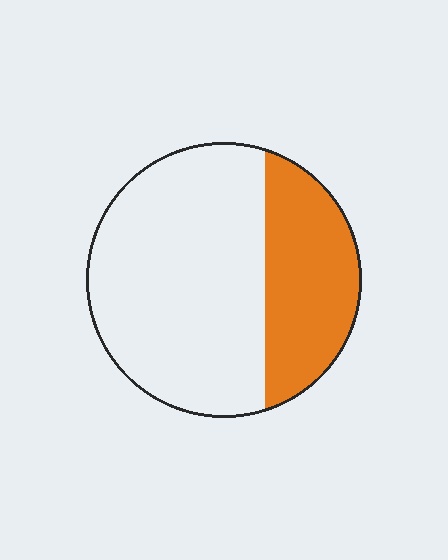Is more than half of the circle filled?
No.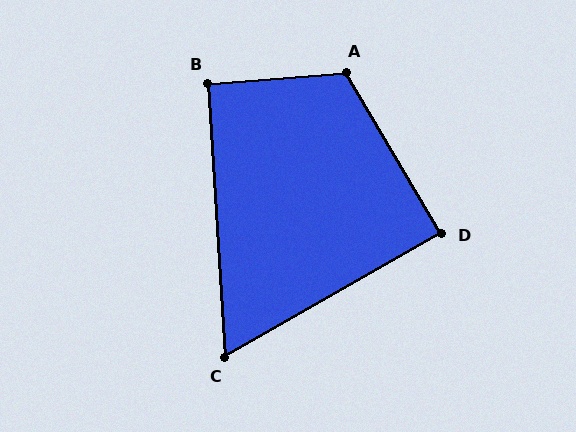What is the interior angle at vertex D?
Approximately 89 degrees (approximately right).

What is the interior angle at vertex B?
Approximately 91 degrees (approximately right).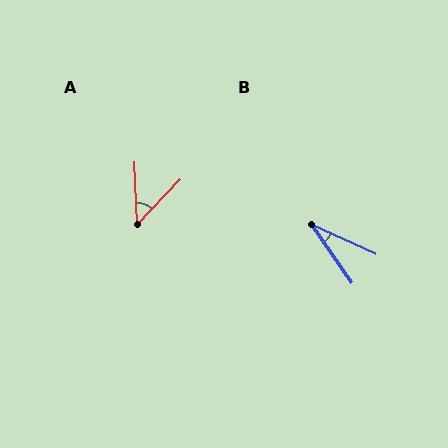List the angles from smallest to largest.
B (30°), A (47°).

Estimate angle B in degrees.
Approximately 30 degrees.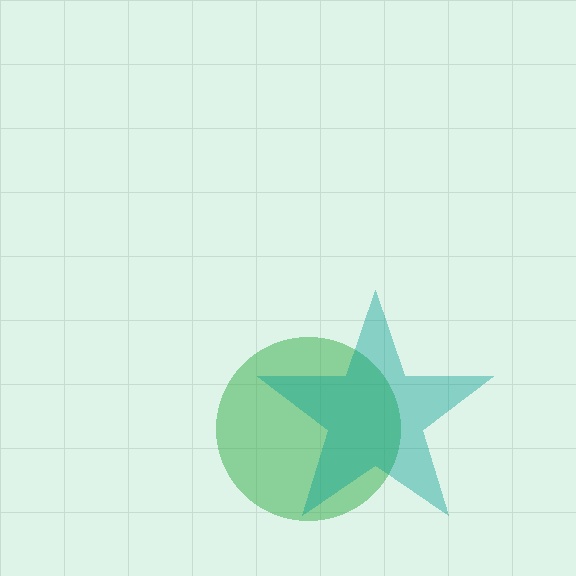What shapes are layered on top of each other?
The layered shapes are: a green circle, a teal star.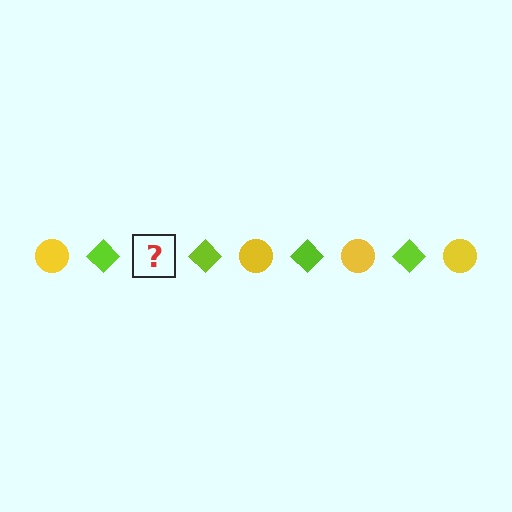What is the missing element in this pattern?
The missing element is a yellow circle.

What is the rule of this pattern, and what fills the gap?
The rule is that the pattern alternates between yellow circle and lime diamond. The gap should be filled with a yellow circle.